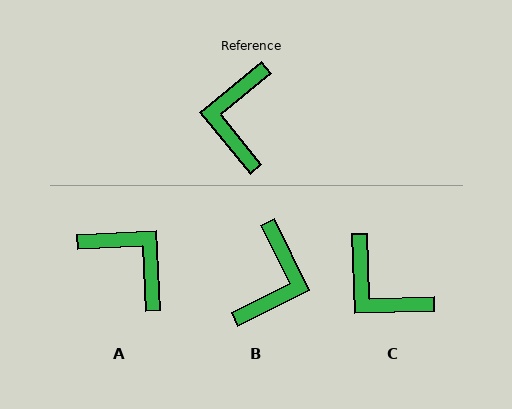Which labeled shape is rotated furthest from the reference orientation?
B, about 167 degrees away.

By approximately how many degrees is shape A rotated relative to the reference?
Approximately 126 degrees clockwise.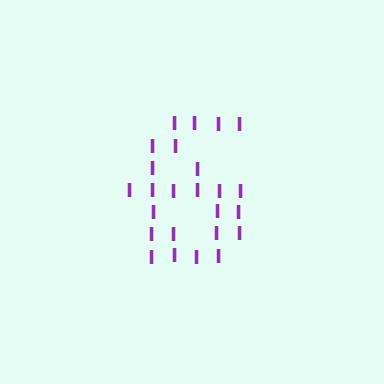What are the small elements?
The small elements are letter I's.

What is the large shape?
The large shape is the digit 6.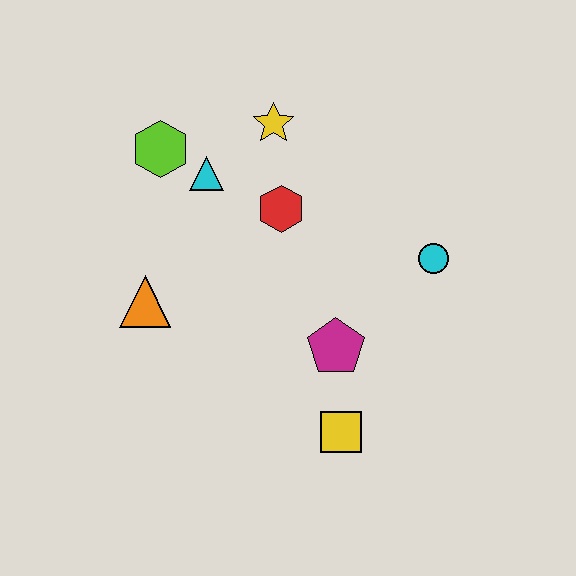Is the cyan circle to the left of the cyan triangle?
No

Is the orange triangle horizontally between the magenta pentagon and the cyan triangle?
No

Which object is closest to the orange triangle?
The cyan triangle is closest to the orange triangle.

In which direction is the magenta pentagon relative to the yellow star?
The magenta pentagon is below the yellow star.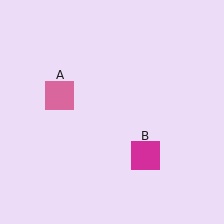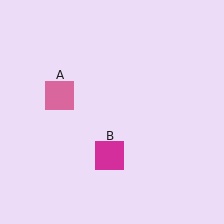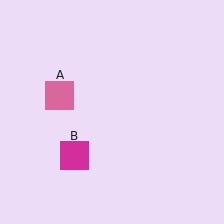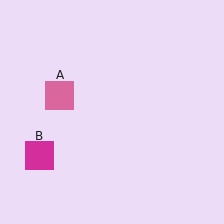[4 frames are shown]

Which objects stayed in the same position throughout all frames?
Pink square (object A) remained stationary.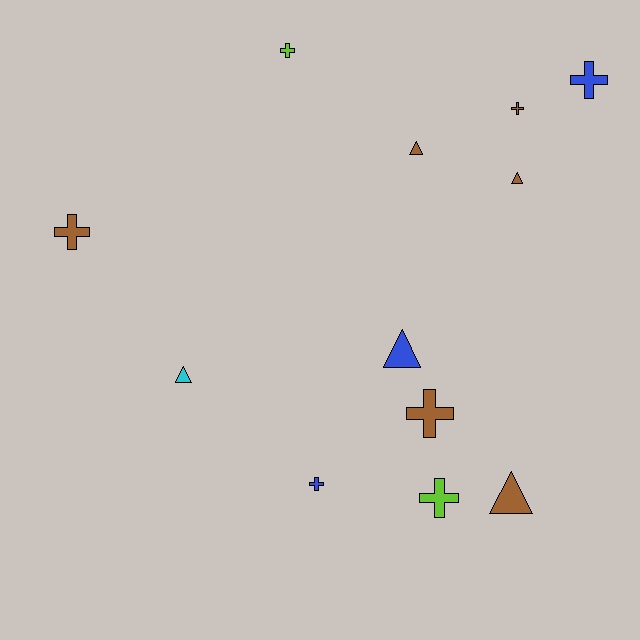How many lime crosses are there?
There are 2 lime crosses.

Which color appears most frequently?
Brown, with 6 objects.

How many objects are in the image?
There are 12 objects.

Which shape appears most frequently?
Cross, with 7 objects.